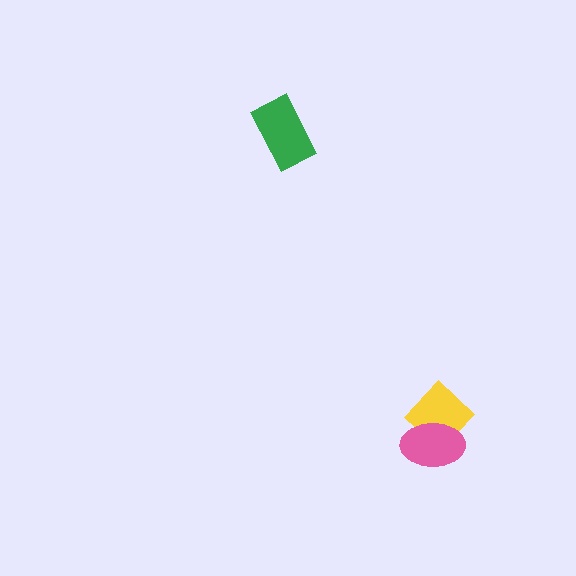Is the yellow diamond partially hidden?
Yes, it is partially covered by another shape.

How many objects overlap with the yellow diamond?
1 object overlaps with the yellow diamond.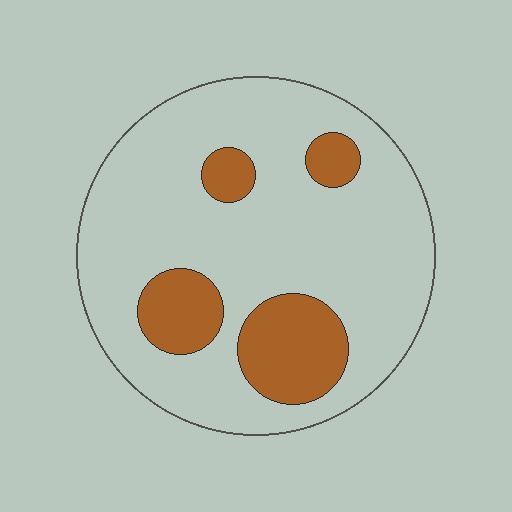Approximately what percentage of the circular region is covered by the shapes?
Approximately 20%.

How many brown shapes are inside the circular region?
4.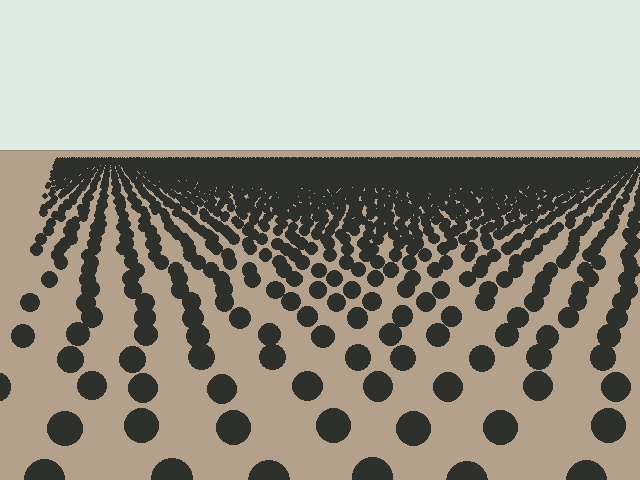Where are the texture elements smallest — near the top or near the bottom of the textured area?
Near the top.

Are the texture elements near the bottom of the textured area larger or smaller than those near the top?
Larger. Near the bottom, elements are closer to the viewer and appear at a bigger on-screen size.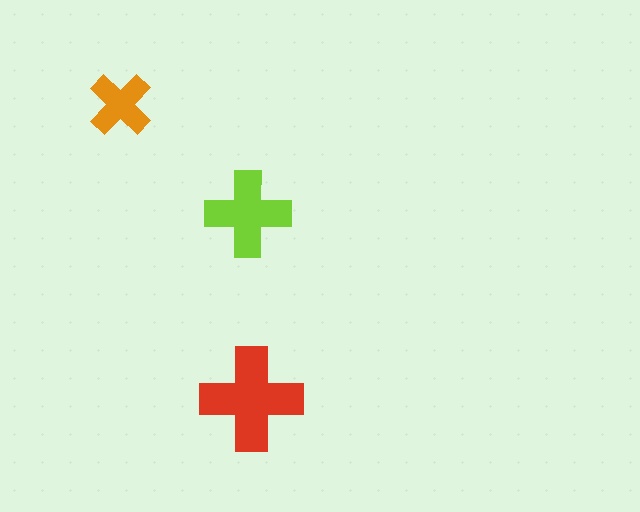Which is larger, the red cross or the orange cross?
The red one.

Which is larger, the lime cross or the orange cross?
The lime one.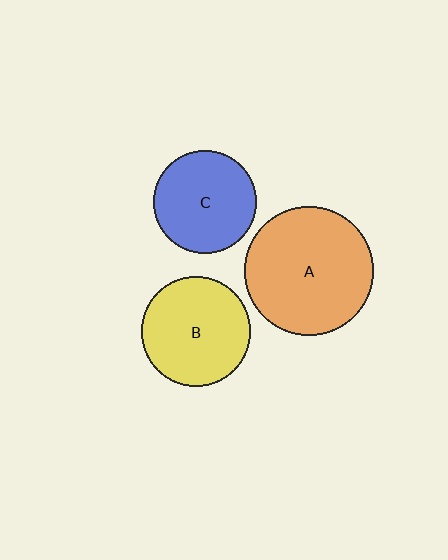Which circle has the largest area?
Circle A (orange).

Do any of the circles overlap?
No, none of the circles overlap.